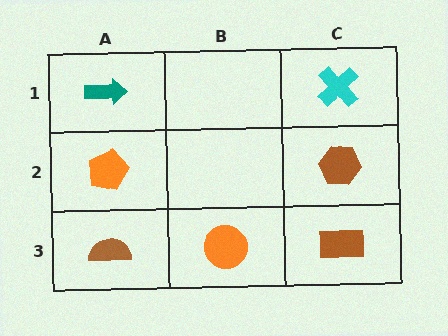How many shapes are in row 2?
2 shapes.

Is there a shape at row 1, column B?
No, that cell is empty.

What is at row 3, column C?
A brown rectangle.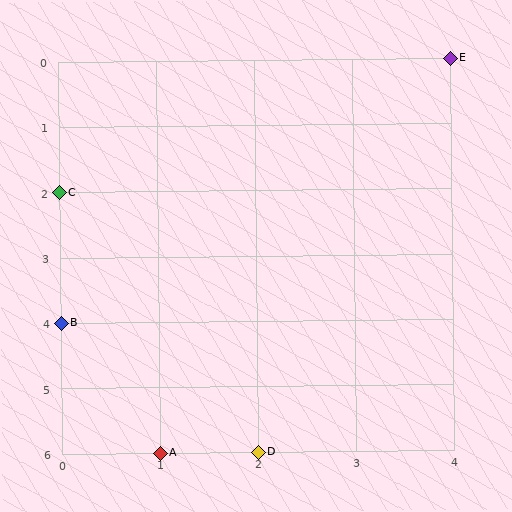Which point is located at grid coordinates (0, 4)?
Point B is at (0, 4).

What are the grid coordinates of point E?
Point E is at grid coordinates (4, 0).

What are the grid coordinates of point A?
Point A is at grid coordinates (1, 6).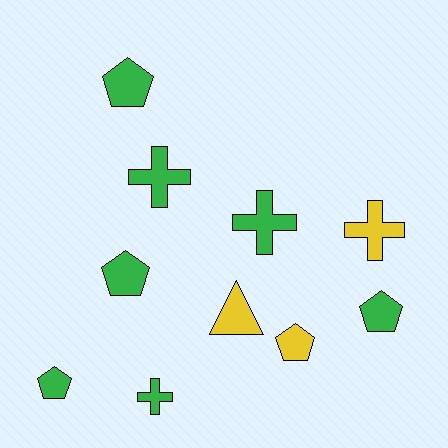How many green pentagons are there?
There are 4 green pentagons.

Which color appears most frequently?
Green, with 7 objects.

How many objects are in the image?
There are 10 objects.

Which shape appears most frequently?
Pentagon, with 5 objects.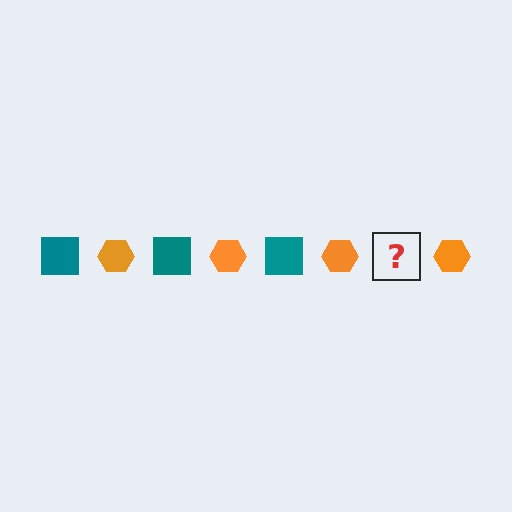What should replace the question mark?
The question mark should be replaced with a teal square.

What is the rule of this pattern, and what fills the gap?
The rule is that the pattern alternates between teal square and orange hexagon. The gap should be filled with a teal square.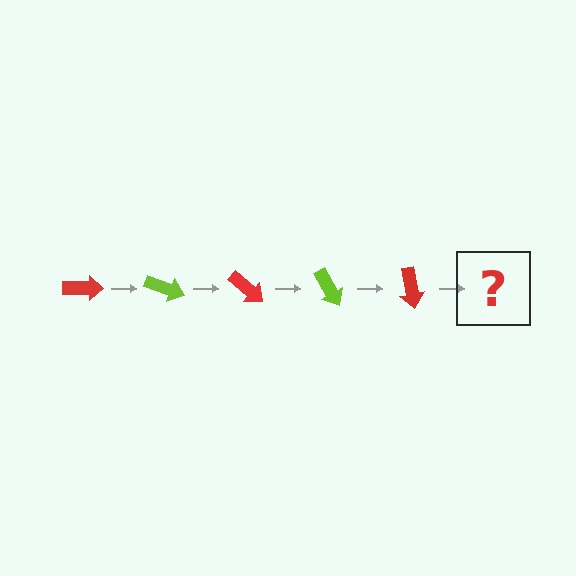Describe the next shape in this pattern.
It should be a lime arrow, rotated 100 degrees from the start.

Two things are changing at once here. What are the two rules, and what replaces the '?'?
The two rules are that it rotates 20 degrees each step and the color cycles through red and lime. The '?' should be a lime arrow, rotated 100 degrees from the start.